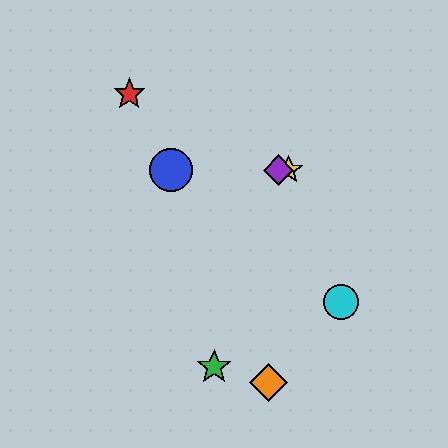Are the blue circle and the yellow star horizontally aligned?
Yes, both are at y≈170.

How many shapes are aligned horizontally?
3 shapes (the blue circle, the yellow star, the purple diamond) are aligned horizontally.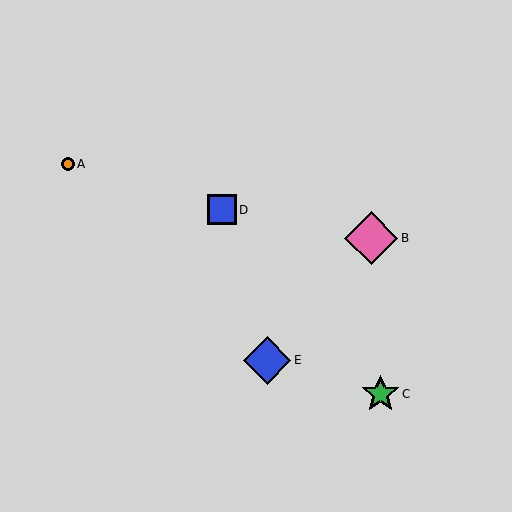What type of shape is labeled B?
Shape B is a pink diamond.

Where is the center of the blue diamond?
The center of the blue diamond is at (267, 360).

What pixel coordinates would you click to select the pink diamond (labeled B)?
Click at (371, 238) to select the pink diamond B.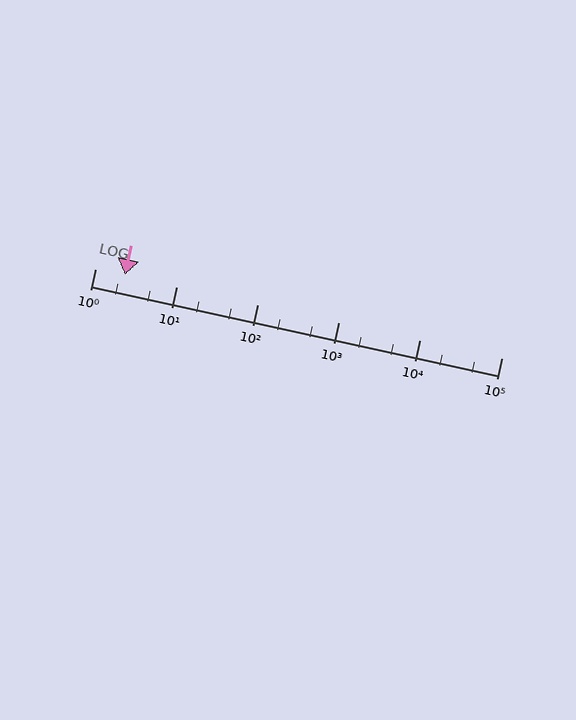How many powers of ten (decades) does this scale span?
The scale spans 5 decades, from 1 to 100000.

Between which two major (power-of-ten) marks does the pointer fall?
The pointer is between 1 and 10.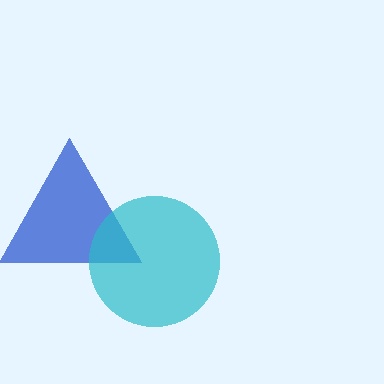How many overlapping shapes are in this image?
There are 2 overlapping shapes in the image.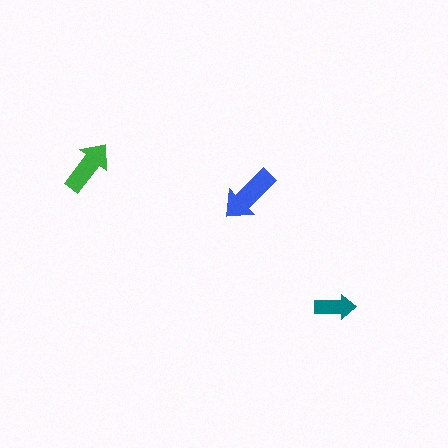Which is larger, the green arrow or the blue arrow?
The blue one.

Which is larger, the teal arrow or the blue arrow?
The blue one.